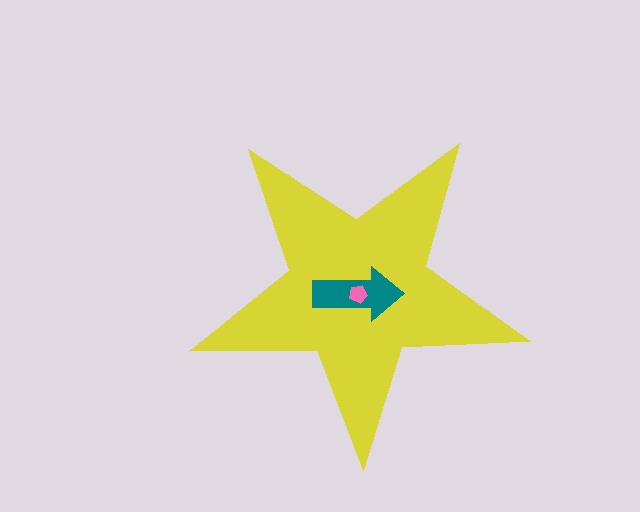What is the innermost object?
The pink pentagon.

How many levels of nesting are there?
3.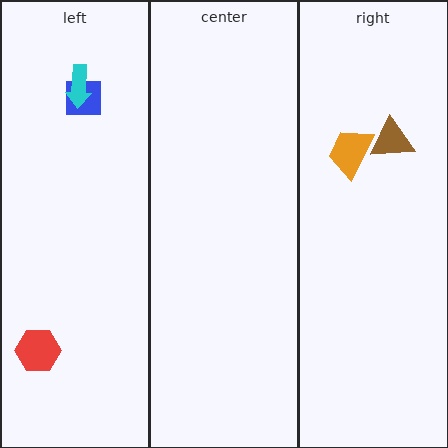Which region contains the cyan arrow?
The left region.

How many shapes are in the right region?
2.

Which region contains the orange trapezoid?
The right region.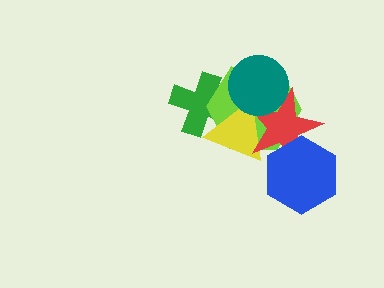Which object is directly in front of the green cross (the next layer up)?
The lime hexagon is directly in front of the green cross.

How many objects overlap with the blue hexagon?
1 object overlaps with the blue hexagon.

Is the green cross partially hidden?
Yes, it is partially covered by another shape.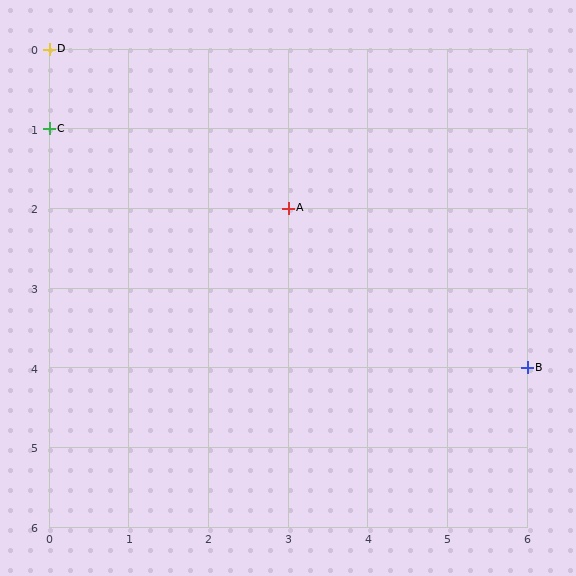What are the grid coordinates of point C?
Point C is at grid coordinates (0, 1).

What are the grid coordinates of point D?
Point D is at grid coordinates (0, 0).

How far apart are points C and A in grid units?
Points C and A are 3 columns and 1 row apart (about 3.2 grid units diagonally).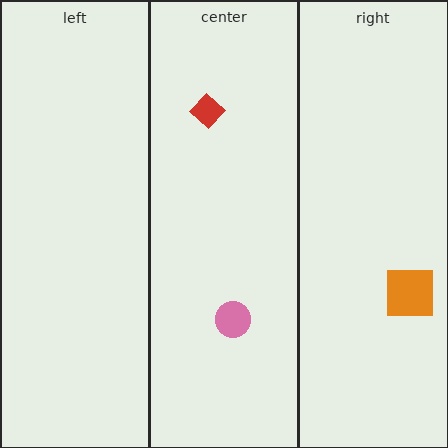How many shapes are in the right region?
1.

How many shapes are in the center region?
2.